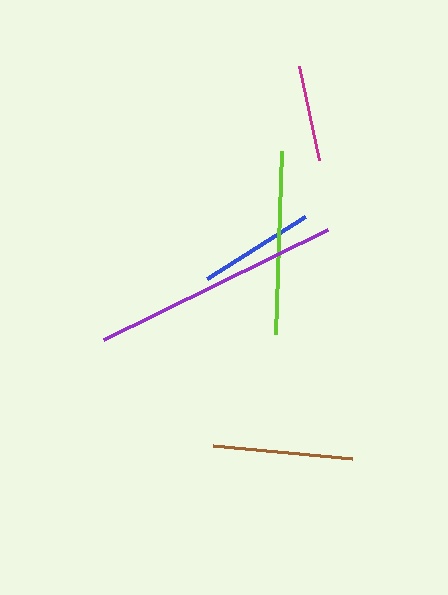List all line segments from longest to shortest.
From longest to shortest: purple, lime, brown, blue, magenta.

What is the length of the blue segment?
The blue segment is approximately 116 pixels long.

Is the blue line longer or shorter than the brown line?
The brown line is longer than the blue line.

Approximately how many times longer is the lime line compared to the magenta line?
The lime line is approximately 1.9 times the length of the magenta line.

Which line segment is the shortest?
The magenta line is the shortest at approximately 96 pixels.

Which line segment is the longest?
The purple line is the longest at approximately 249 pixels.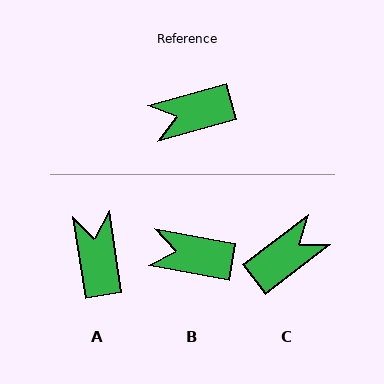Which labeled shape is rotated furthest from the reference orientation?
C, about 158 degrees away.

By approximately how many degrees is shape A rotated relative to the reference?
Approximately 97 degrees clockwise.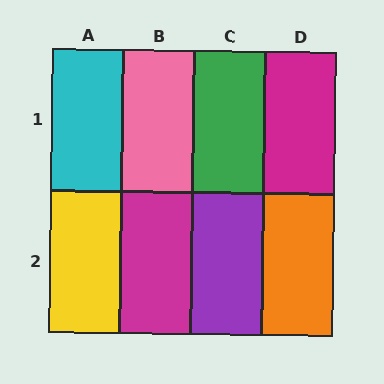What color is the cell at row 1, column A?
Cyan.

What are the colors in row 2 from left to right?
Yellow, magenta, purple, orange.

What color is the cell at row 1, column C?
Green.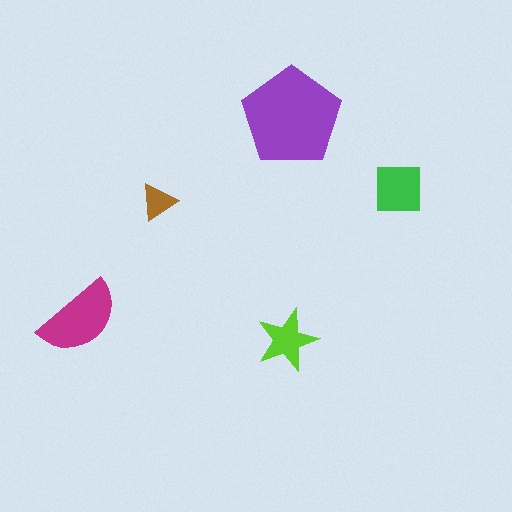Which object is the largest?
The purple pentagon.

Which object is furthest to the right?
The green square is rightmost.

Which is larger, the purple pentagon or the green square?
The purple pentagon.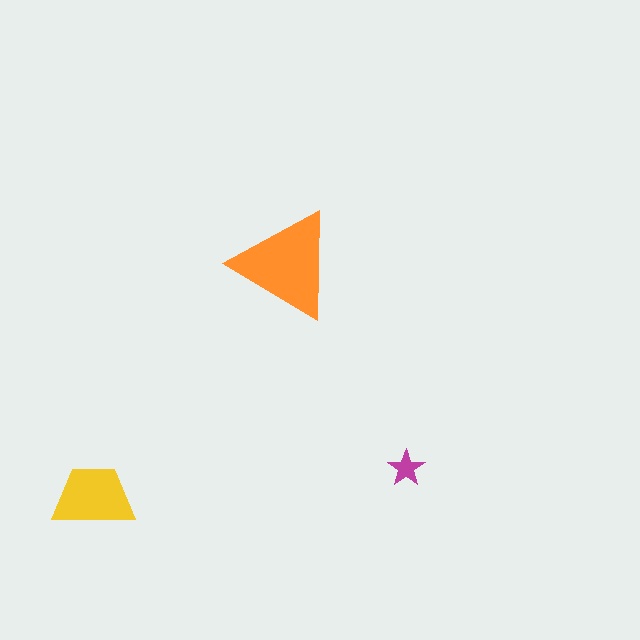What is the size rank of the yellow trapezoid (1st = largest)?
2nd.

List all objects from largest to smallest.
The orange triangle, the yellow trapezoid, the magenta star.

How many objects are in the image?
There are 3 objects in the image.